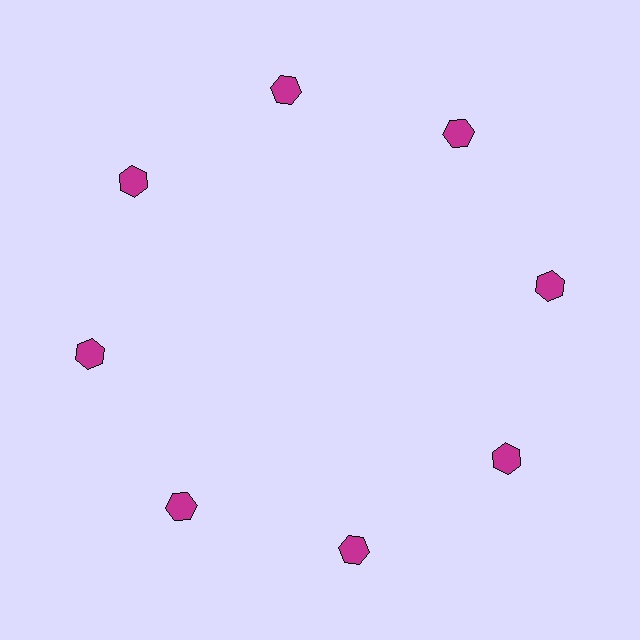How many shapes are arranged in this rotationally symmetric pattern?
There are 8 shapes, arranged in 8 groups of 1.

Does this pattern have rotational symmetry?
Yes, this pattern has 8-fold rotational symmetry. It looks the same after rotating 45 degrees around the center.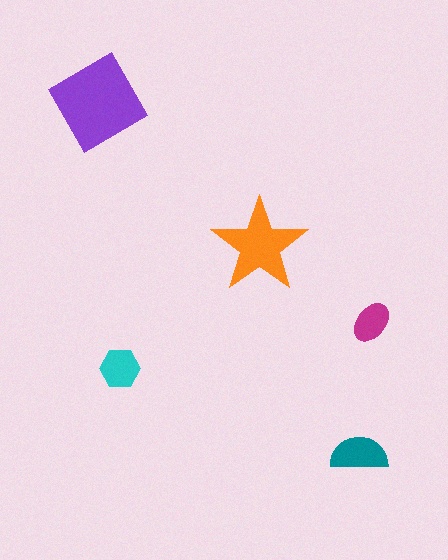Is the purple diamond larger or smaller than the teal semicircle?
Larger.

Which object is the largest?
The purple diamond.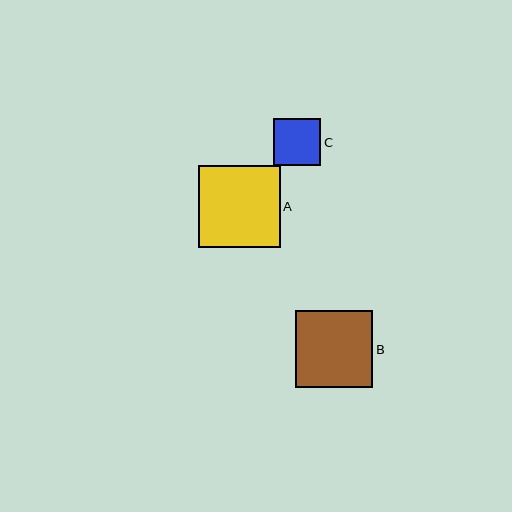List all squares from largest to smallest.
From largest to smallest: A, B, C.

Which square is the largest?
Square A is the largest with a size of approximately 82 pixels.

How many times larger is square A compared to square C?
Square A is approximately 1.7 times the size of square C.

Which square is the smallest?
Square C is the smallest with a size of approximately 47 pixels.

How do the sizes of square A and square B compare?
Square A and square B are approximately the same size.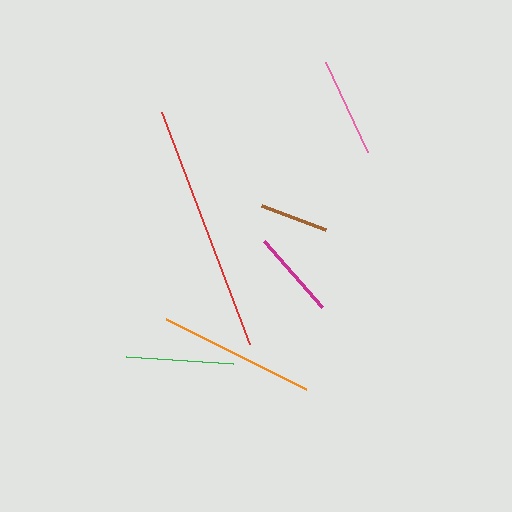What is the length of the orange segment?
The orange segment is approximately 157 pixels long.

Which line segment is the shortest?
The brown line is the shortest at approximately 68 pixels.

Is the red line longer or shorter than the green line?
The red line is longer than the green line.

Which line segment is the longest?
The red line is the longest at approximately 249 pixels.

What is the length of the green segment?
The green segment is approximately 108 pixels long.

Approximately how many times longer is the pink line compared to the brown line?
The pink line is approximately 1.5 times the length of the brown line.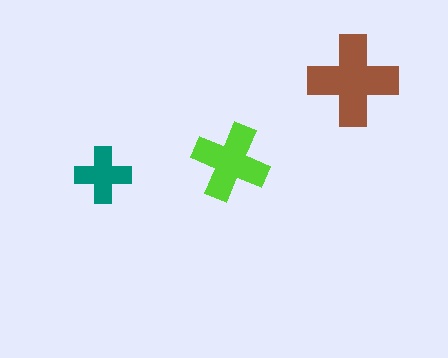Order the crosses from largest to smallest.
the brown one, the lime one, the teal one.